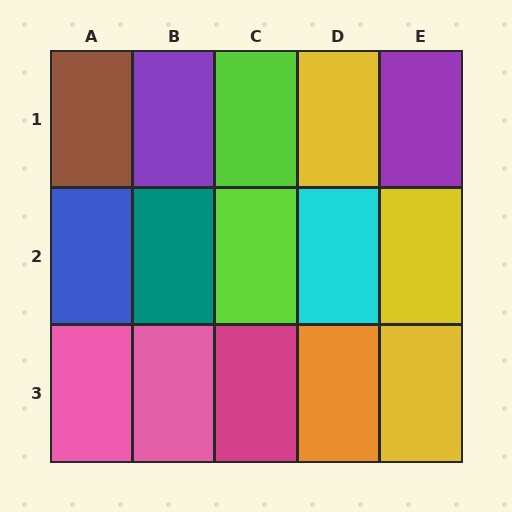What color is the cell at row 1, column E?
Purple.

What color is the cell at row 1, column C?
Lime.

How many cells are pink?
2 cells are pink.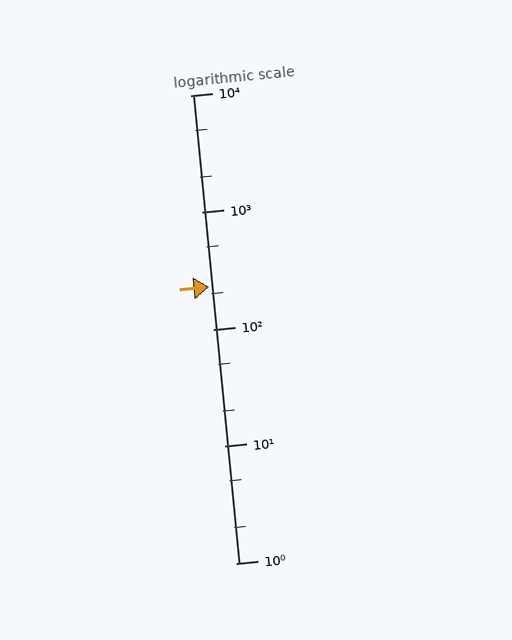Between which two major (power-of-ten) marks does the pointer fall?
The pointer is between 100 and 1000.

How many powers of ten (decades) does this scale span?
The scale spans 4 decades, from 1 to 10000.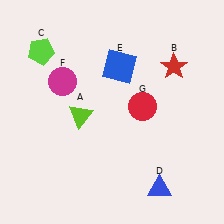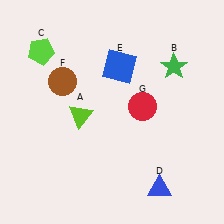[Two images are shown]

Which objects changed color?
B changed from red to green. F changed from magenta to brown.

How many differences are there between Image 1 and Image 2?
There are 2 differences between the two images.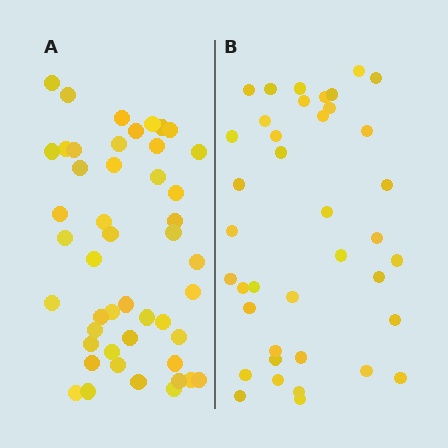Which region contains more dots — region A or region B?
Region A (the left region) has more dots.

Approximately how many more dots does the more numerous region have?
Region A has roughly 8 or so more dots than region B.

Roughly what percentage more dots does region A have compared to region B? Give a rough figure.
About 20% more.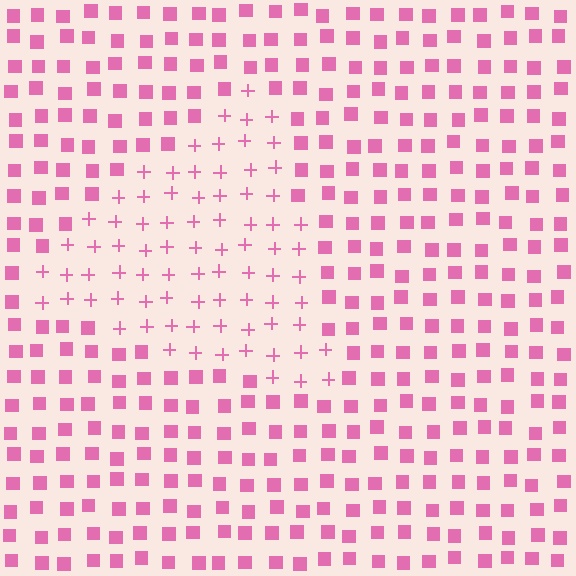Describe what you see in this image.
The image is filled with small pink elements arranged in a uniform grid. A triangle-shaped region contains plus signs, while the surrounding area contains squares. The boundary is defined purely by the change in element shape.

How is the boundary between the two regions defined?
The boundary is defined by a change in element shape: plus signs inside vs. squares outside. All elements share the same color and spacing.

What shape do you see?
I see a triangle.